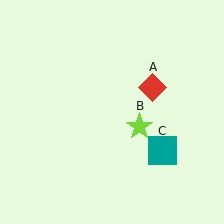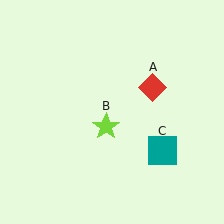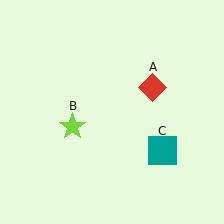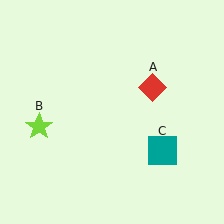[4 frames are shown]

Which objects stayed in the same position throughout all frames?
Red diamond (object A) and teal square (object C) remained stationary.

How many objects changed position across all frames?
1 object changed position: lime star (object B).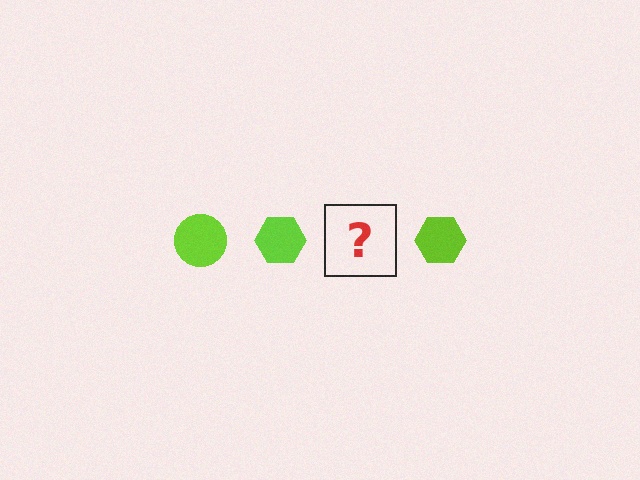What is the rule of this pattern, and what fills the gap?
The rule is that the pattern cycles through circle, hexagon shapes in lime. The gap should be filled with a lime circle.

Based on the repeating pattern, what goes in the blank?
The blank should be a lime circle.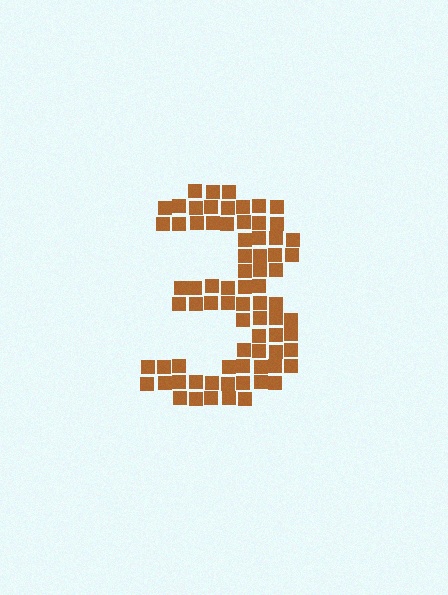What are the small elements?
The small elements are squares.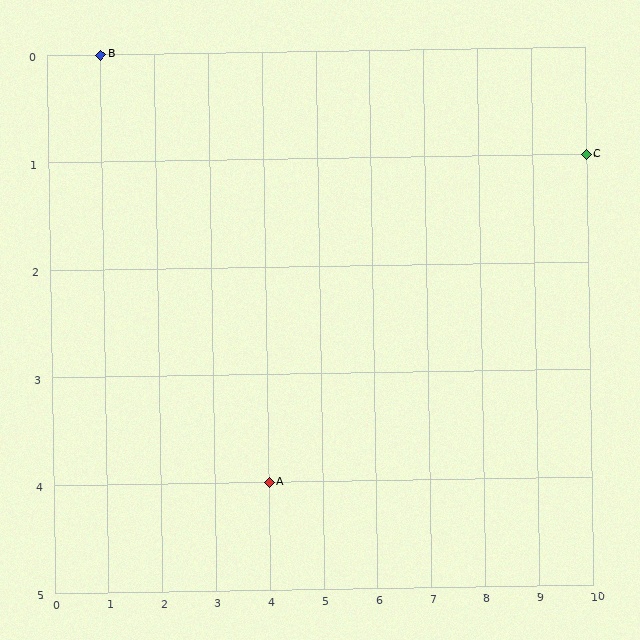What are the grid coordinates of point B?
Point B is at grid coordinates (1, 0).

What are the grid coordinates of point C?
Point C is at grid coordinates (10, 1).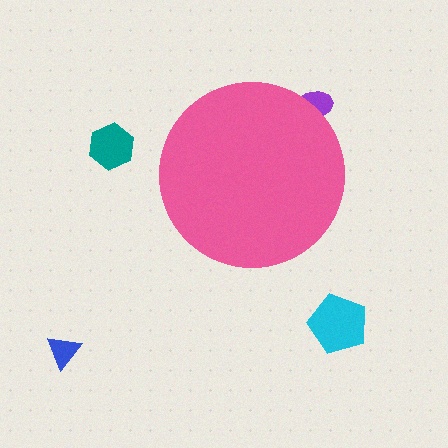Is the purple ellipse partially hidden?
Yes, the purple ellipse is partially hidden behind the pink circle.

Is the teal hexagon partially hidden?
No, the teal hexagon is fully visible.